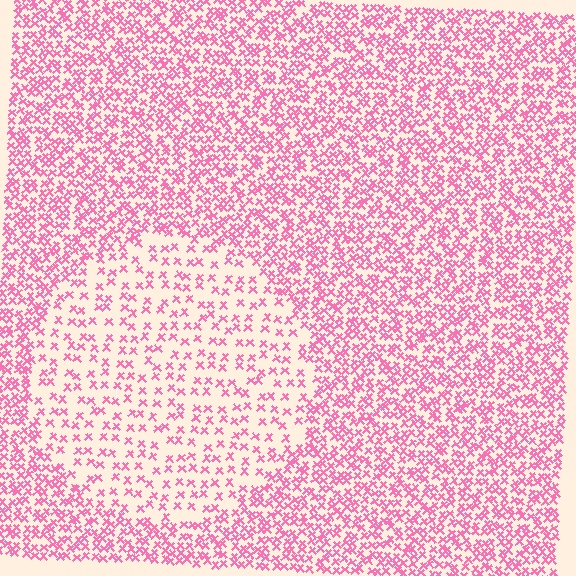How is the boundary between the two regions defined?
The boundary is defined by a change in element density (approximately 2.3x ratio). All elements are the same color, size, and shape.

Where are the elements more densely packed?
The elements are more densely packed outside the circle boundary.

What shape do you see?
I see a circle.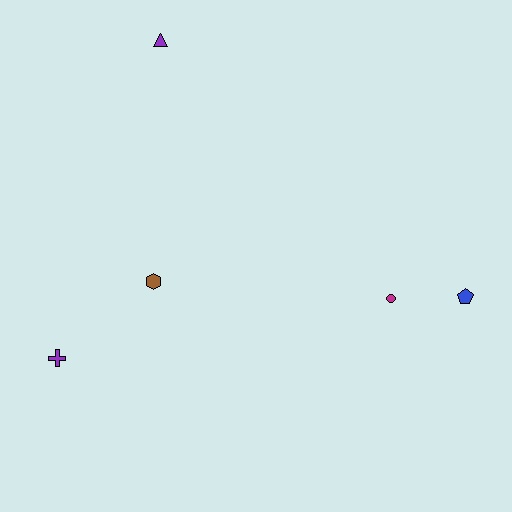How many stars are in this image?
There are no stars.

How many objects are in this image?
There are 5 objects.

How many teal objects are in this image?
There are no teal objects.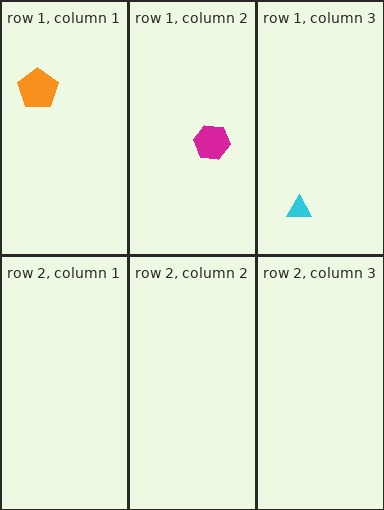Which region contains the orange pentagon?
The row 1, column 1 region.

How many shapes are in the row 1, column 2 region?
1.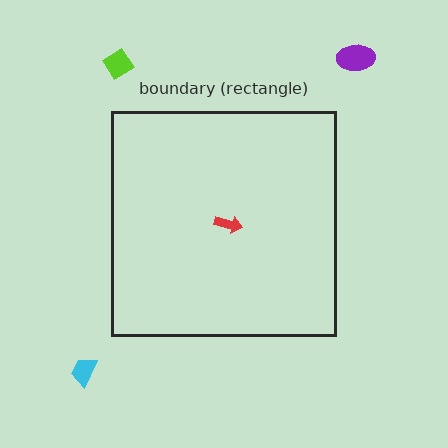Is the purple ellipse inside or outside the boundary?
Outside.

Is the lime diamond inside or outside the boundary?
Outside.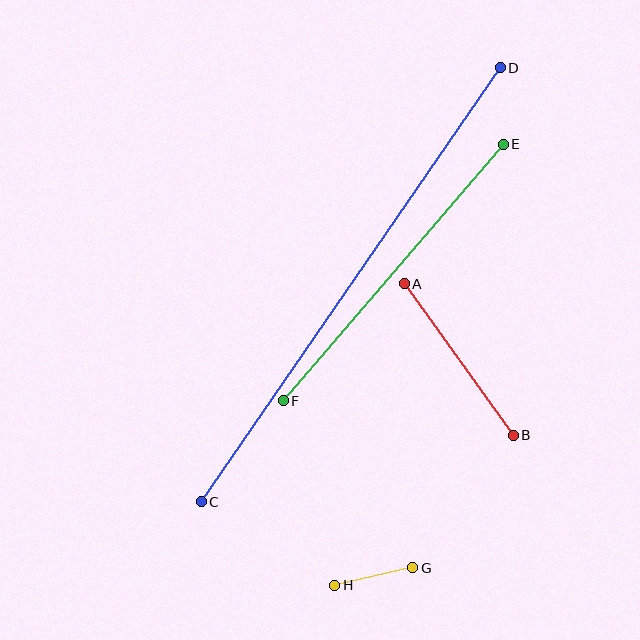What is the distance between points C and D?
The distance is approximately 527 pixels.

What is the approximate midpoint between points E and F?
The midpoint is at approximately (393, 273) pixels.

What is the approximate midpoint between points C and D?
The midpoint is at approximately (351, 285) pixels.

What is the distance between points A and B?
The distance is approximately 186 pixels.